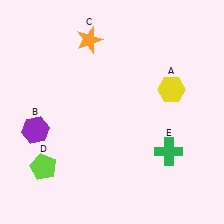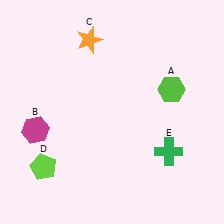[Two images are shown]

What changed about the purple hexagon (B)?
In Image 1, B is purple. In Image 2, it changed to magenta.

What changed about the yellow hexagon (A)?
In Image 1, A is yellow. In Image 2, it changed to lime.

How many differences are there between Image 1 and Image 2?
There are 2 differences between the two images.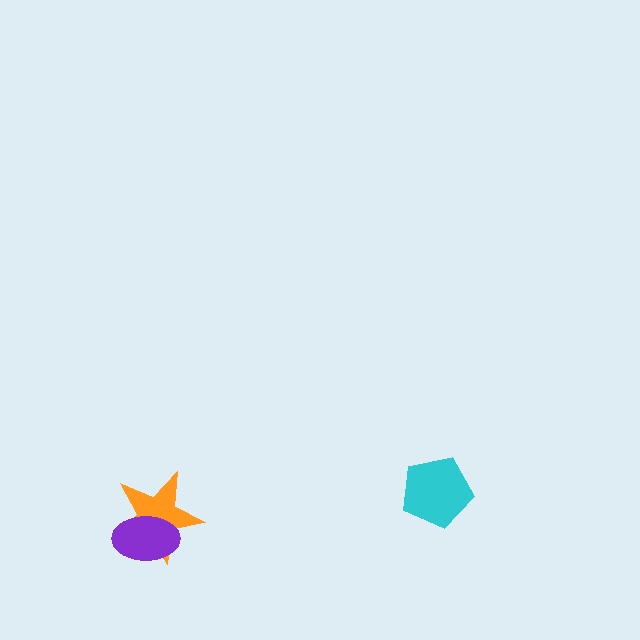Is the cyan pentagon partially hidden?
No, no other shape covers it.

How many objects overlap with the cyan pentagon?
0 objects overlap with the cyan pentagon.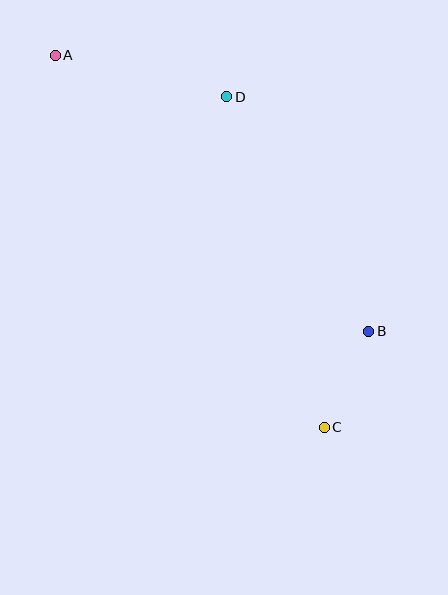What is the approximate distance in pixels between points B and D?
The distance between B and D is approximately 274 pixels.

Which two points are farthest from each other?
Points A and C are farthest from each other.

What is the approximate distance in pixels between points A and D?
The distance between A and D is approximately 177 pixels.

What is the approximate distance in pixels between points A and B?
The distance between A and B is approximately 418 pixels.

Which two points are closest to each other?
Points B and C are closest to each other.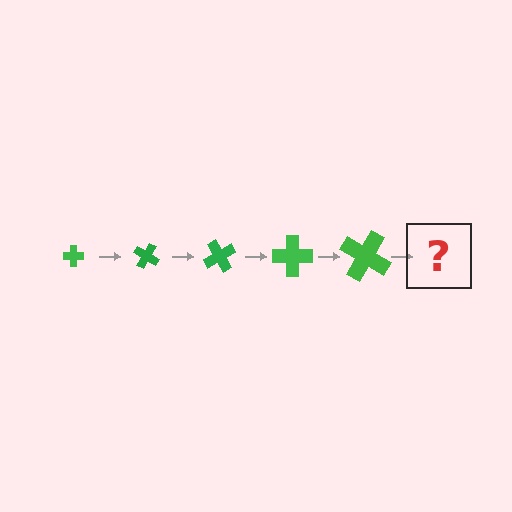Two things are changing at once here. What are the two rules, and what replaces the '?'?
The two rules are that the cross grows larger each step and it rotates 30 degrees each step. The '?' should be a cross, larger than the previous one and rotated 150 degrees from the start.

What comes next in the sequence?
The next element should be a cross, larger than the previous one and rotated 150 degrees from the start.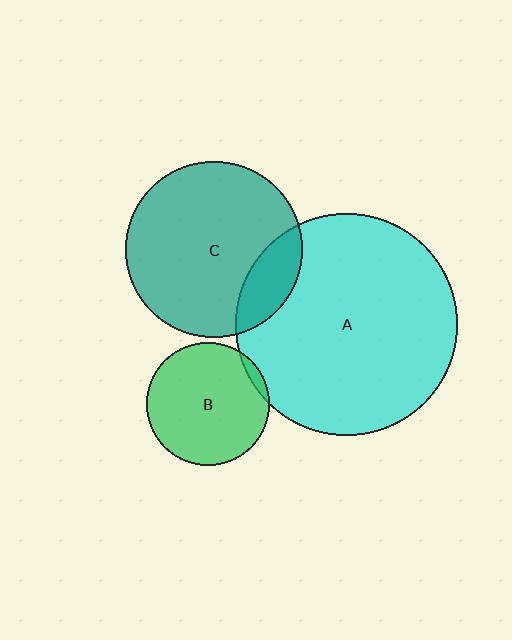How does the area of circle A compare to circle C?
Approximately 1.6 times.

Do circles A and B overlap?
Yes.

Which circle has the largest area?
Circle A (cyan).